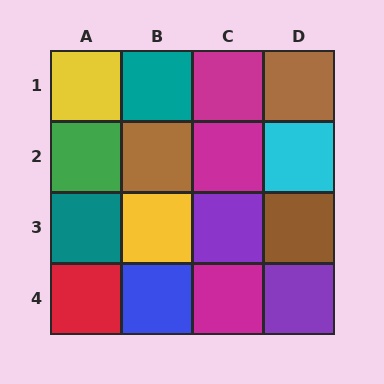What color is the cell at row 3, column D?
Brown.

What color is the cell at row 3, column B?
Yellow.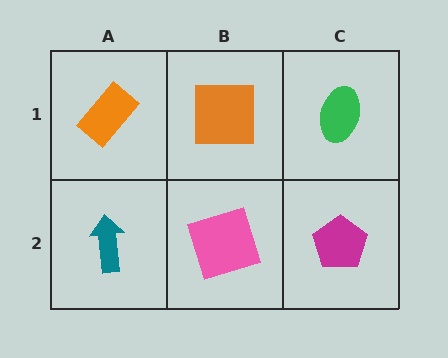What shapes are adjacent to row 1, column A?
A teal arrow (row 2, column A), an orange square (row 1, column B).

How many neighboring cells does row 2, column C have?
2.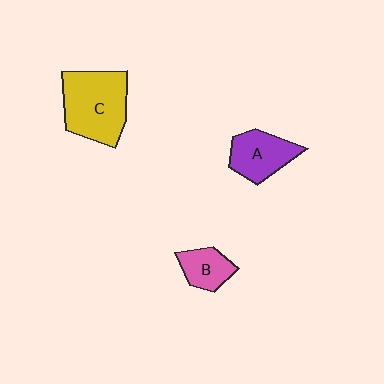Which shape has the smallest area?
Shape B (pink).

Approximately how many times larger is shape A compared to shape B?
Approximately 1.4 times.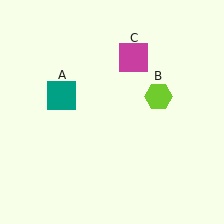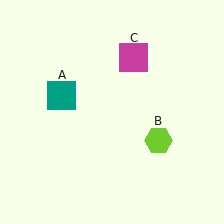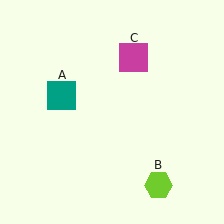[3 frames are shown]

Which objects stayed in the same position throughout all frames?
Teal square (object A) and magenta square (object C) remained stationary.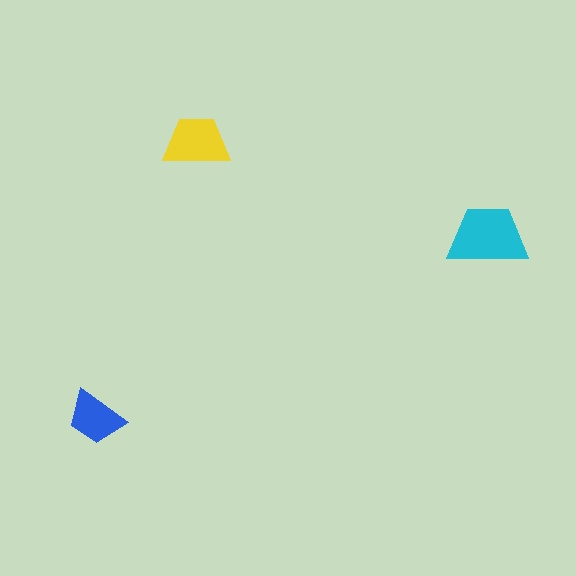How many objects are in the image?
There are 3 objects in the image.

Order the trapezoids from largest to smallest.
the cyan one, the yellow one, the blue one.